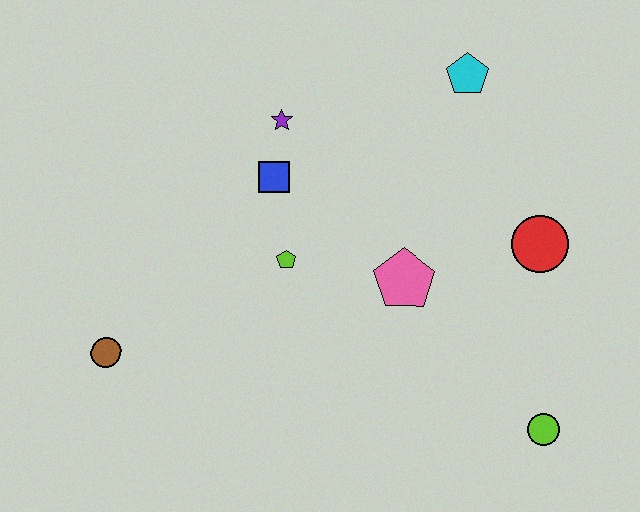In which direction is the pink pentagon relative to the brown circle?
The pink pentagon is to the right of the brown circle.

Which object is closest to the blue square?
The purple star is closest to the blue square.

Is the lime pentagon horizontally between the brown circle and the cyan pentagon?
Yes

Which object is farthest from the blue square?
The lime circle is farthest from the blue square.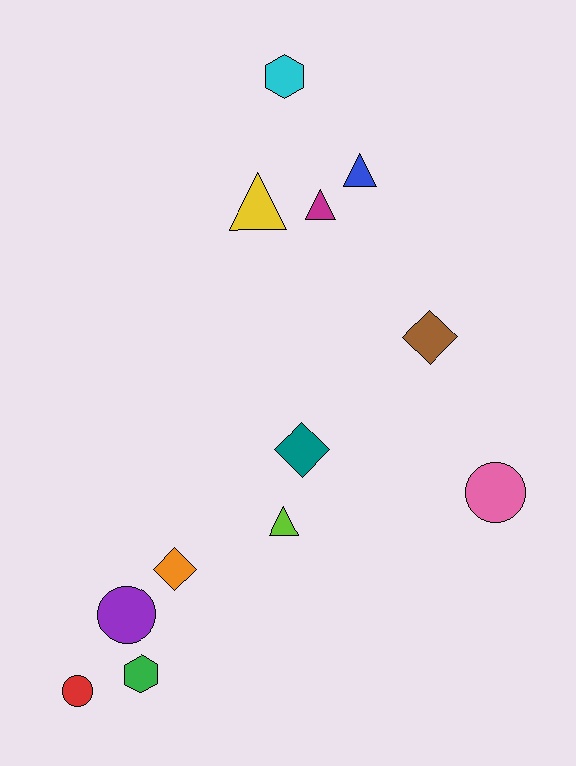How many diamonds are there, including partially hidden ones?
There are 3 diamonds.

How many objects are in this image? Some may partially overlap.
There are 12 objects.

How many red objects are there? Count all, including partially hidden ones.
There is 1 red object.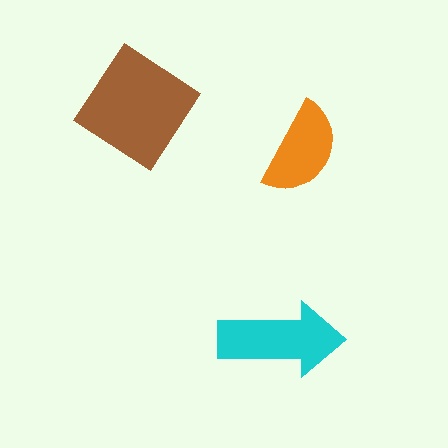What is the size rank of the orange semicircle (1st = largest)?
3rd.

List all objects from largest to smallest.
The brown diamond, the cyan arrow, the orange semicircle.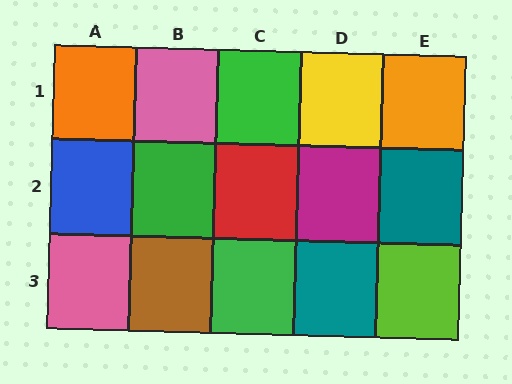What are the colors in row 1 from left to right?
Orange, pink, green, yellow, orange.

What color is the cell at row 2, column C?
Red.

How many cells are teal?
2 cells are teal.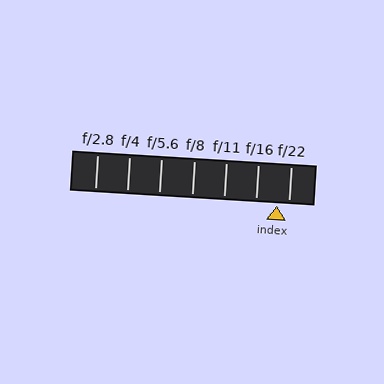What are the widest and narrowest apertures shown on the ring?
The widest aperture shown is f/2.8 and the narrowest is f/22.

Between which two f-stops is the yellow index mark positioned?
The index mark is between f/16 and f/22.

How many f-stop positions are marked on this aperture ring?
There are 7 f-stop positions marked.